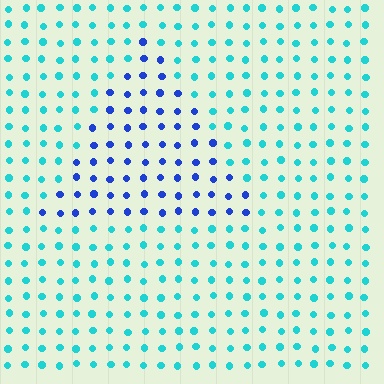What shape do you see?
I see a triangle.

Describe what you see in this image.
The image is filled with small cyan elements in a uniform arrangement. A triangle-shaped region is visible where the elements are tinted to a slightly different hue, forming a subtle color boundary.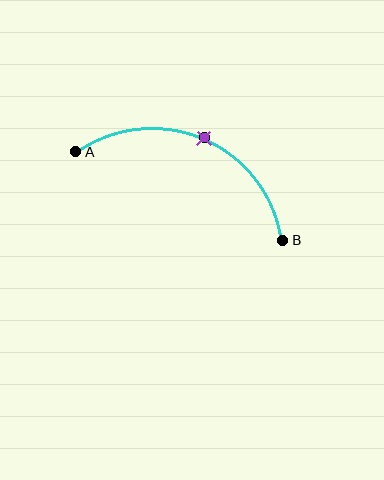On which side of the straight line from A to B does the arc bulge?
The arc bulges above the straight line connecting A and B.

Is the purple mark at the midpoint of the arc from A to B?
Yes. The purple mark lies on the arc at equal arc-length from both A and B — it is the arc midpoint.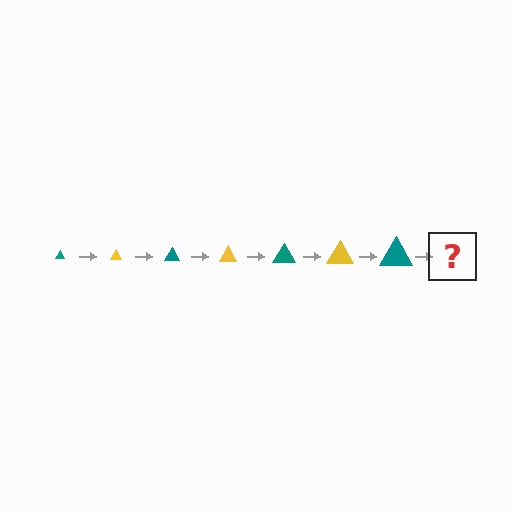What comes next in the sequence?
The next element should be a yellow triangle, larger than the previous one.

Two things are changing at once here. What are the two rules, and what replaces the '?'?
The two rules are that the triangle grows larger each step and the color cycles through teal and yellow. The '?' should be a yellow triangle, larger than the previous one.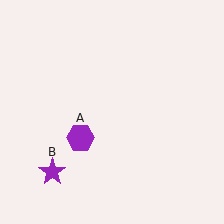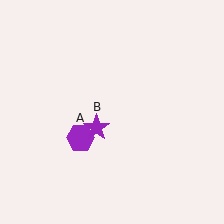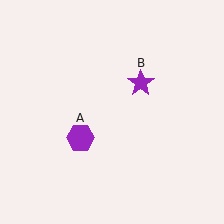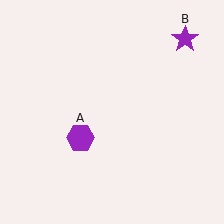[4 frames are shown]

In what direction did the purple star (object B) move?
The purple star (object B) moved up and to the right.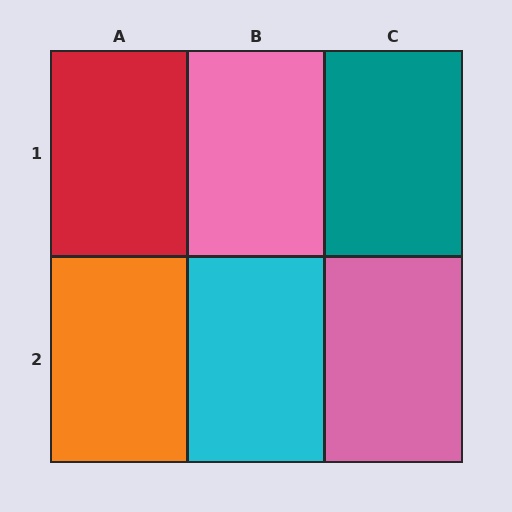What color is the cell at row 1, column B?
Pink.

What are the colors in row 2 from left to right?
Orange, cyan, pink.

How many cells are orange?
1 cell is orange.